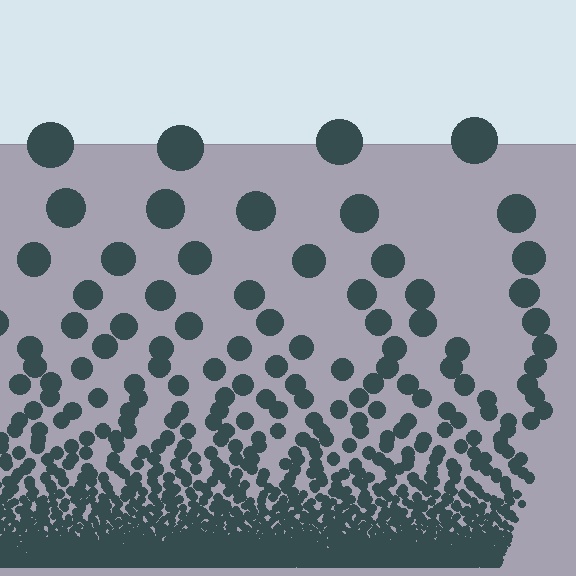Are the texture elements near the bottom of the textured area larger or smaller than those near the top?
Smaller. The gradient is inverted — elements near the bottom are smaller and denser.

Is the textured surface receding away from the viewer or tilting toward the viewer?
The surface appears to tilt toward the viewer. Texture elements get larger and sparser toward the top.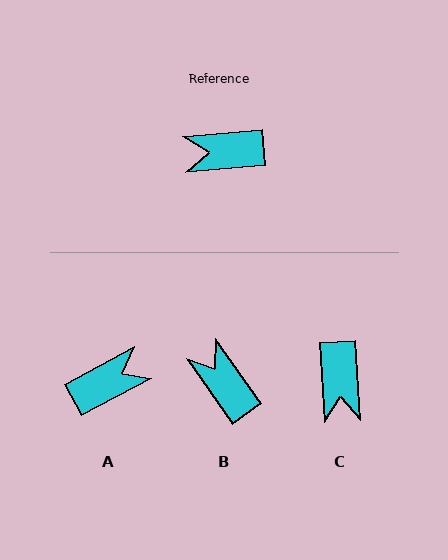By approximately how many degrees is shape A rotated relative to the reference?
Approximately 157 degrees clockwise.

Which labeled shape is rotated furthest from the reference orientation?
A, about 157 degrees away.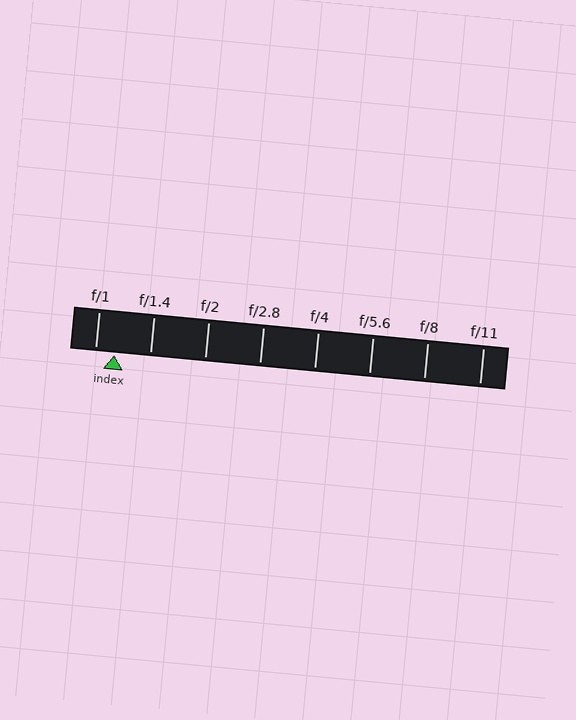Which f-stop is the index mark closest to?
The index mark is closest to f/1.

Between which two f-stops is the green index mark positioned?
The index mark is between f/1 and f/1.4.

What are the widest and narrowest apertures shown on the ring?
The widest aperture shown is f/1 and the narrowest is f/11.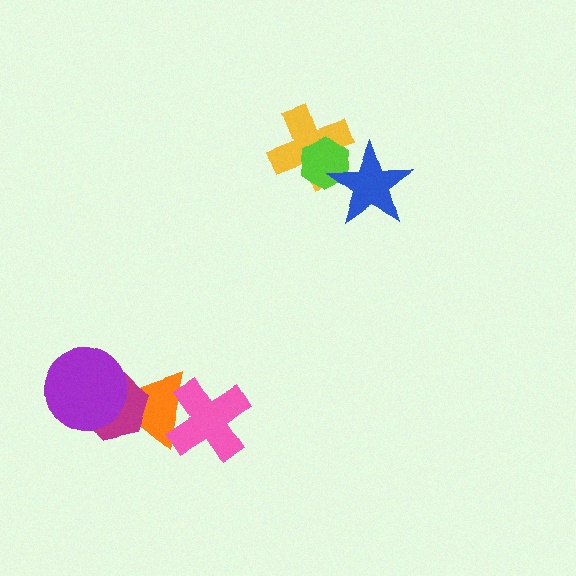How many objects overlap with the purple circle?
2 objects overlap with the purple circle.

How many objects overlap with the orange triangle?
3 objects overlap with the orange triangle.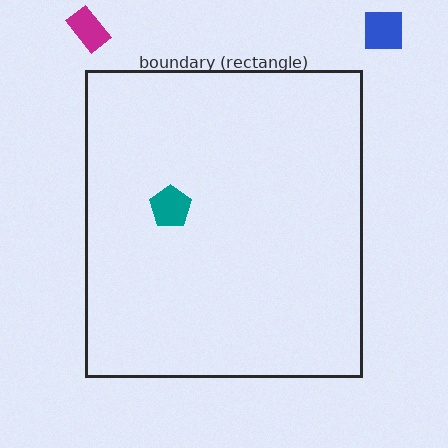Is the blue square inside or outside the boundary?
Outside.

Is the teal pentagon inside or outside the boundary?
Inside.